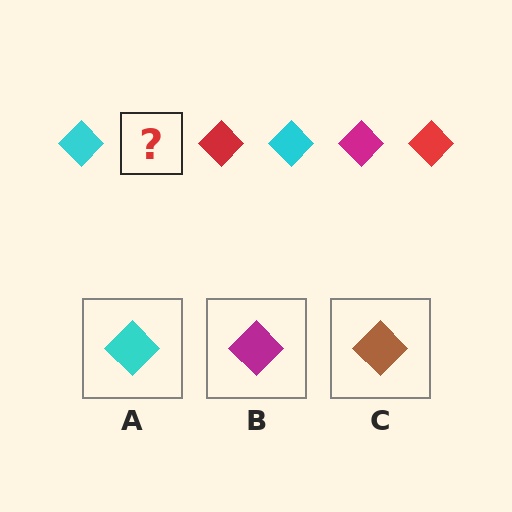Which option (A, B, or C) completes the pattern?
B.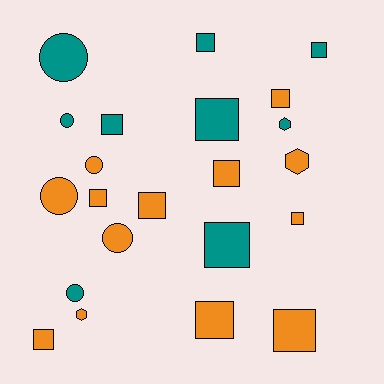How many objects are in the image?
There are 22 objects.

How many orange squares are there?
There are 8 orange squares.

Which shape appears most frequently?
Square, with 13 objects.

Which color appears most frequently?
Orange, with 13 objects.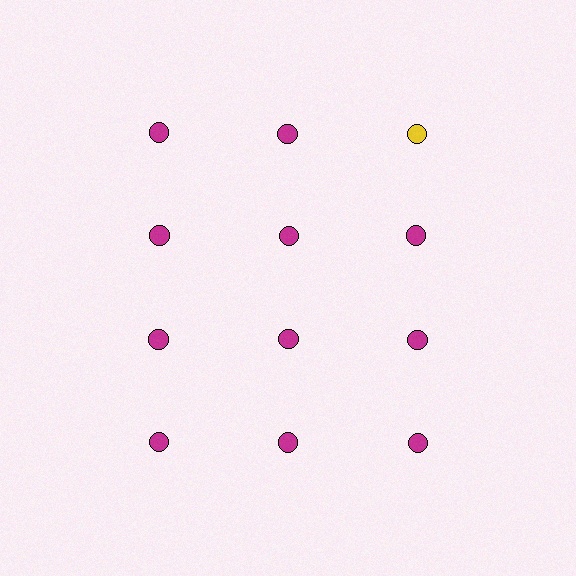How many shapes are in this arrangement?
There are 12 shapes arranged in a grid pattern.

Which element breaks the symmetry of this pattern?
The yellow circle in the top row, center column breaks the symmetry. All other shapes are magenta circles.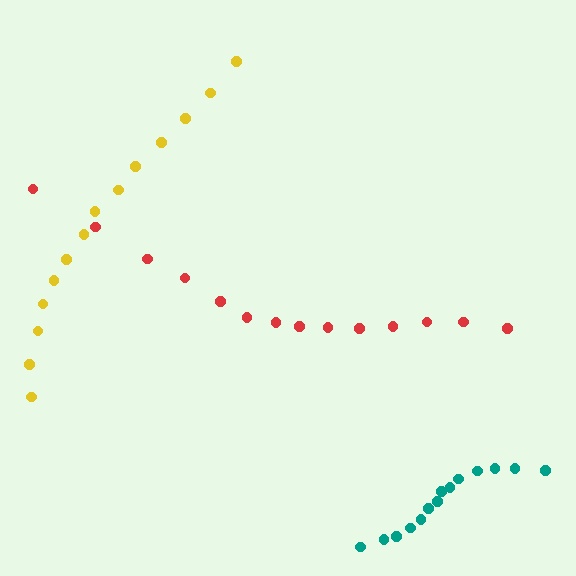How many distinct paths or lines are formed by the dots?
There are 3 distinct paths.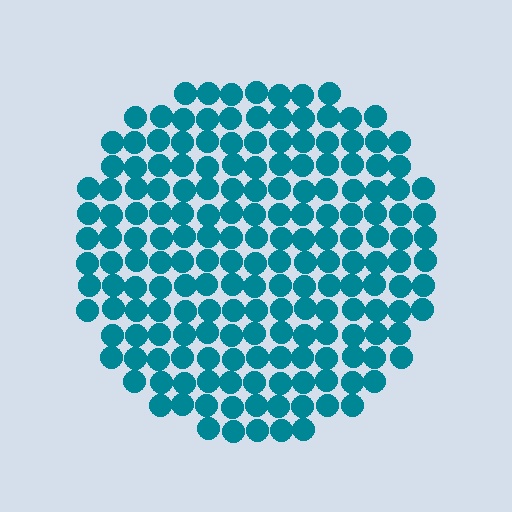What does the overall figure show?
The overall figure shows a circle.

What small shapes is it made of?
It is made of small circles.